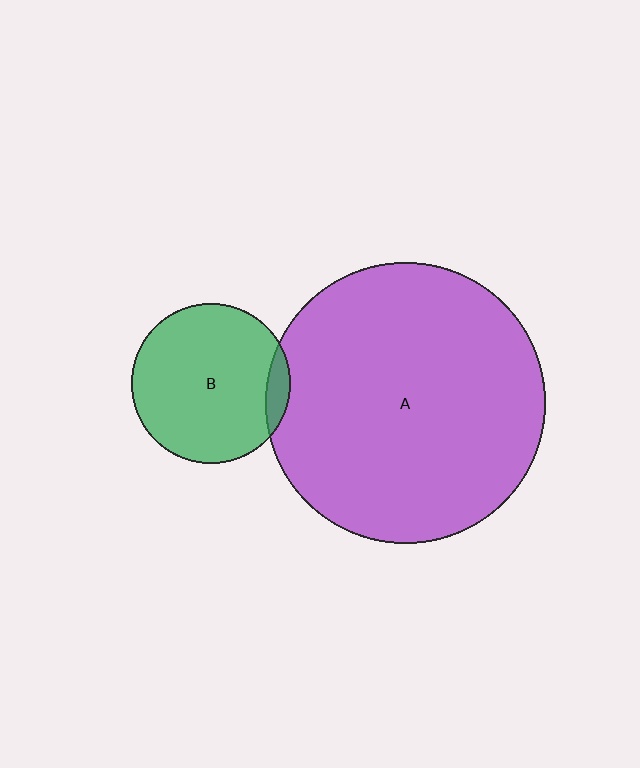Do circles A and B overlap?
Yes.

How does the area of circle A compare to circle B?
Approximately 3.1 times.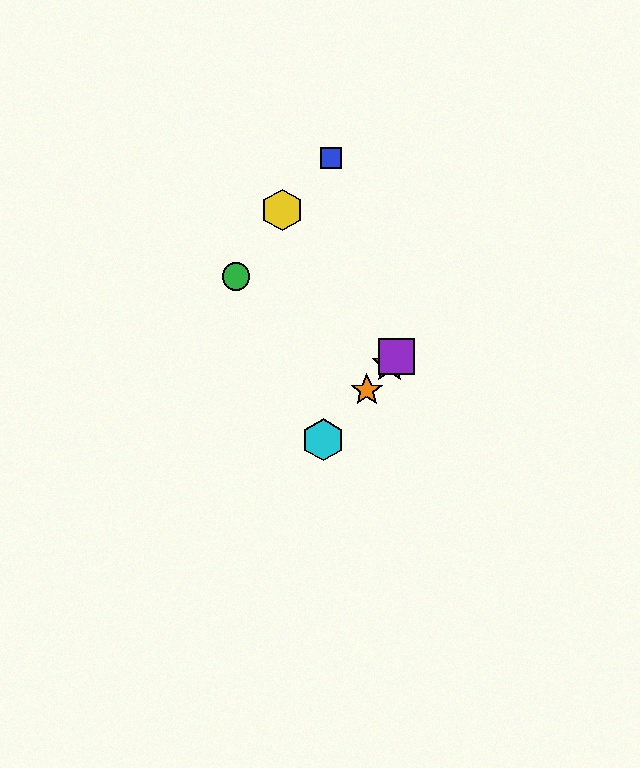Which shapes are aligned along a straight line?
The red star, the purple square, the orange star, the cyan hexagon are aligned along a straight line.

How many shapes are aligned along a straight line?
4 shapes (the red star, the purple square, the orange star, the cyan hexagon) are aligned along a straight line.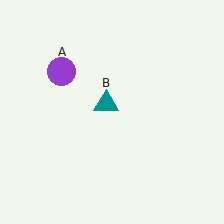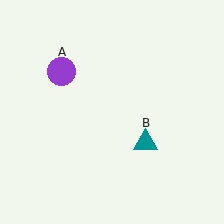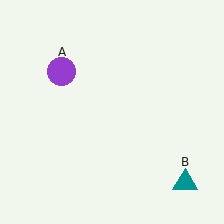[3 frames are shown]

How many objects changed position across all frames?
1 object changed position: teal triangle (object B).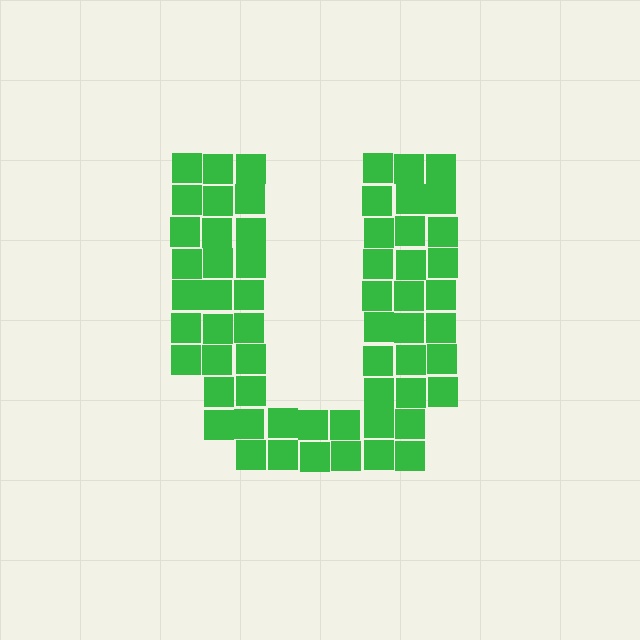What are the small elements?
The small elements are squares.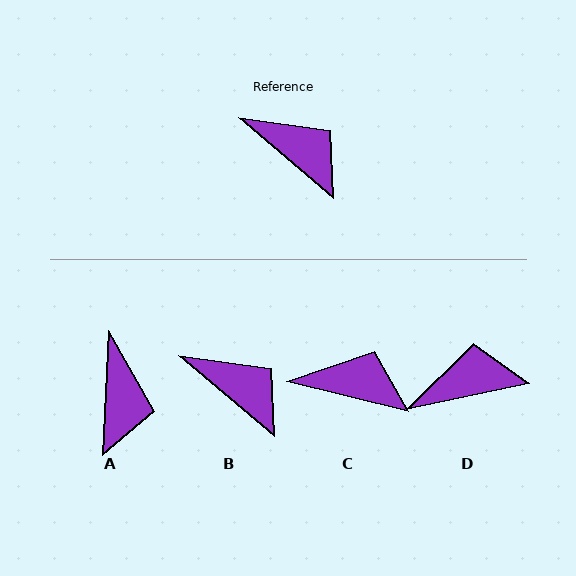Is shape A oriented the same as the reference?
No, it is off by about 52 degrees.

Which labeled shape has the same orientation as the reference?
B.